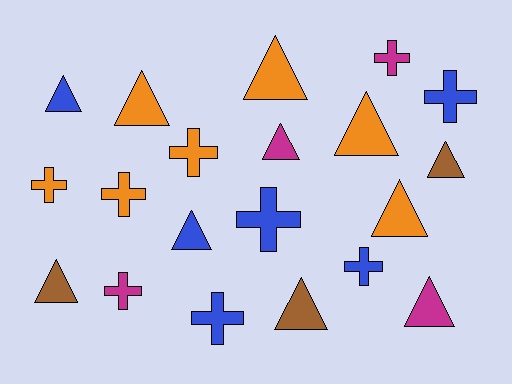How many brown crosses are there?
There are no brown crosses.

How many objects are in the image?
There are 20 objects.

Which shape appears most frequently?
Triangle, with 11 objects.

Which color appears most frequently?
Orange, with 7 objects.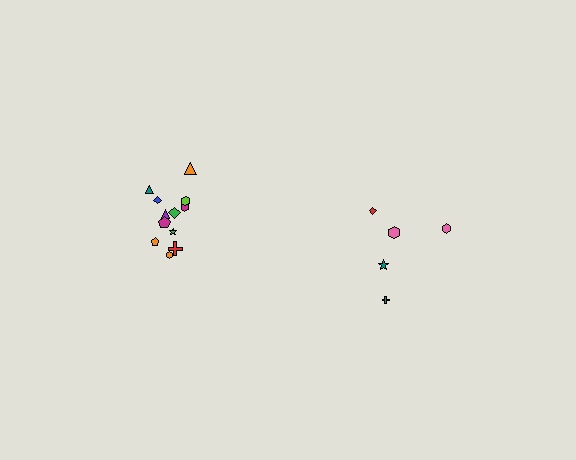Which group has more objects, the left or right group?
The left group.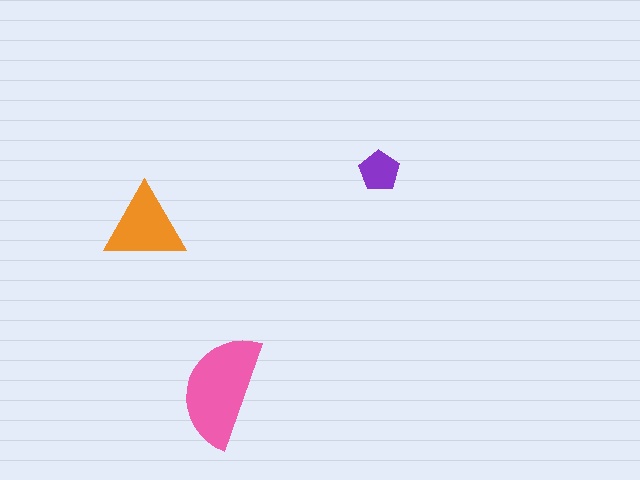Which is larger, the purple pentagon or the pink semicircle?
The pink semicircle.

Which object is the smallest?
The purple pentagon.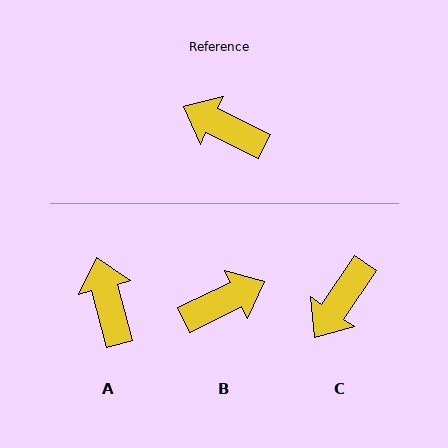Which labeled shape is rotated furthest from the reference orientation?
B, about 128 degrees away.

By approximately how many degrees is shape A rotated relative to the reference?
Approximately 49 degrees clockwise.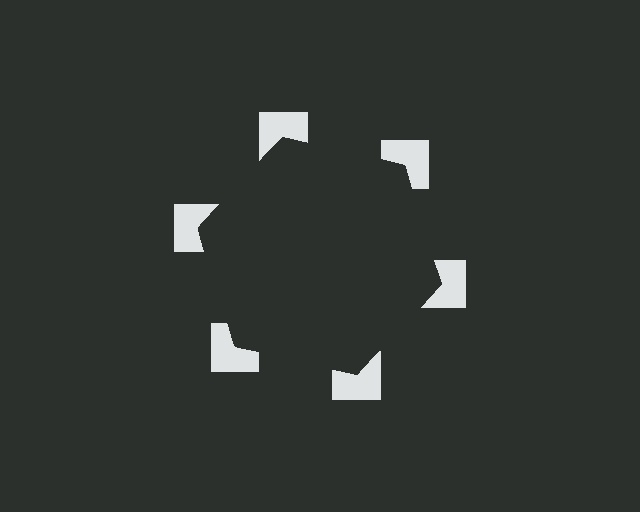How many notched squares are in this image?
There are 6 — one at each vertex of the illusory hexagon.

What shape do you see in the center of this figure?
An illusory hexagon — its edges are inferred from the aligned wedge cuts in the notched squares, not physically drawn.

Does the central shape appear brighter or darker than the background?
It typically appears slightly darker than the background, even though no actual brightness change is drawn.